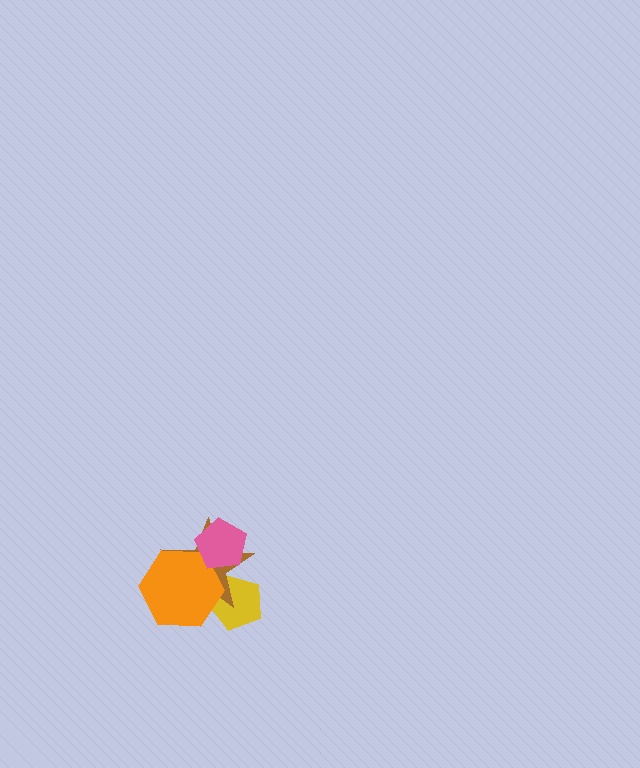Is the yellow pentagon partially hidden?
Yes, it is partially covered by another shape.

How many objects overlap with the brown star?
3 objects overlap with the brown star.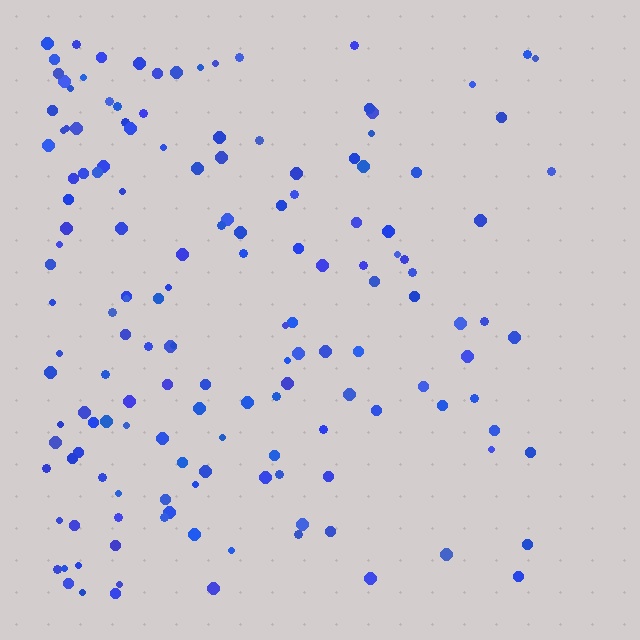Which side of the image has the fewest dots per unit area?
The right.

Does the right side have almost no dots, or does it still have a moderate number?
Still a moderate number, just noticeably fewer than the left.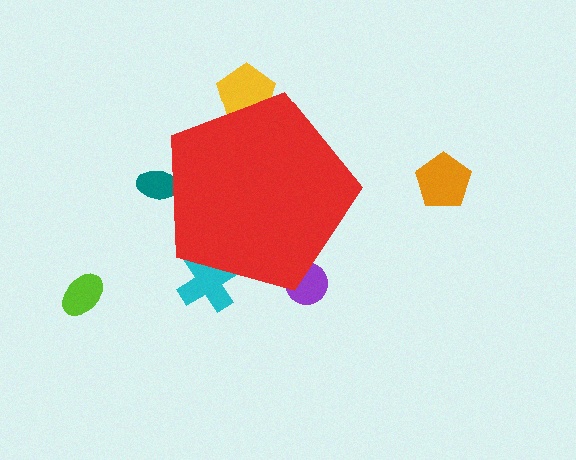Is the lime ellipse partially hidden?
No, the lime ellipse is fully visible.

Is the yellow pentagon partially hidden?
Yes, the yellow pentagon is partially hidden behind the red pentagon.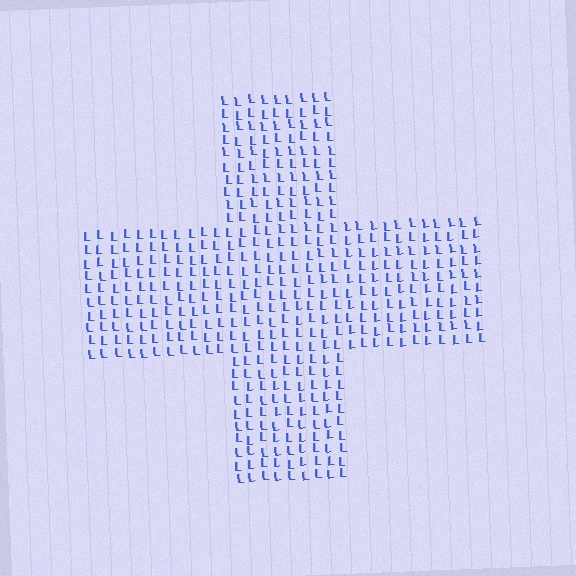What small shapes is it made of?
It is made of small letter L's.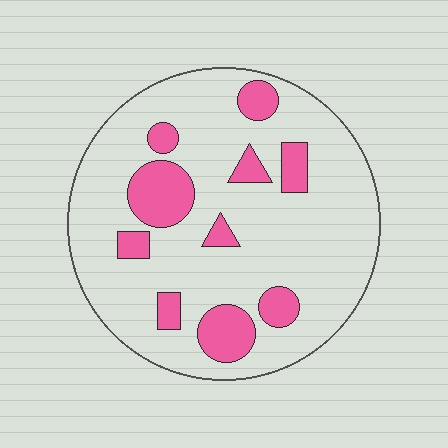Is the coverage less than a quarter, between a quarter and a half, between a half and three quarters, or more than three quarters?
Less than a quarter.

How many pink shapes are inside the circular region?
10.